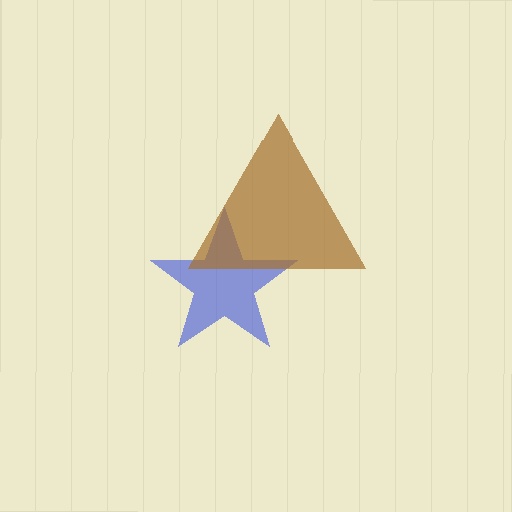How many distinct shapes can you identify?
There are 2 distinct shapes: a blue star, a brown triangle.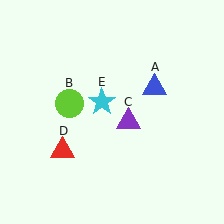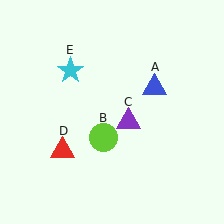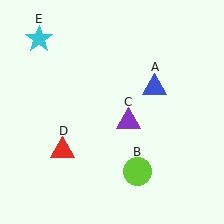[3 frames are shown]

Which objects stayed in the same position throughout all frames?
Blue triangle (object A) and purple triangle (object C) and red triangle (object D) remained stationary.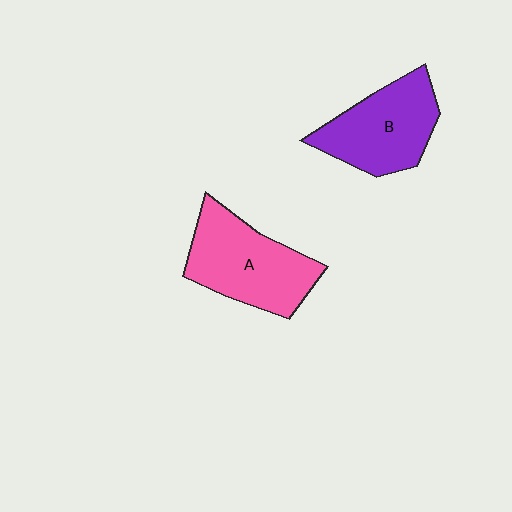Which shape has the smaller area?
Shape B (purple).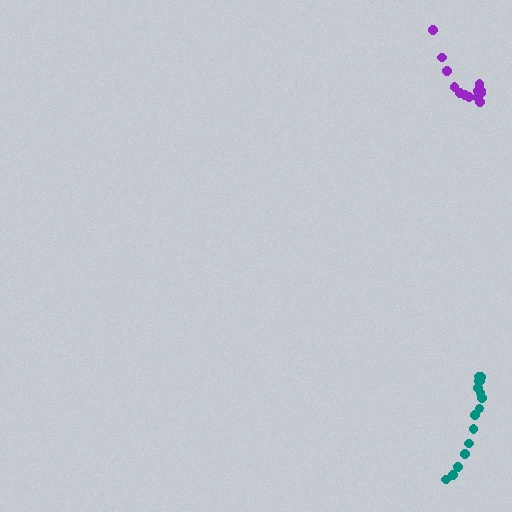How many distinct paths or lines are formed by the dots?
There are 2 distinct paths.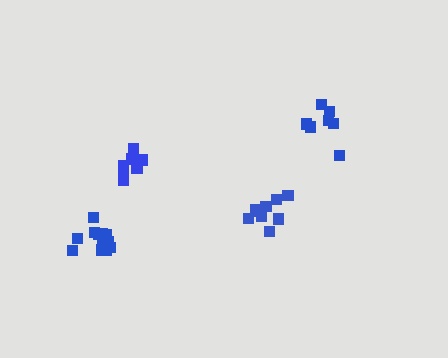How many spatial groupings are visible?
There are 4 spatial groupings.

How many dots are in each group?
Group 1: 12 dots, Group 2: 10 dots, Group 3: 7 dots, Group 4: 7 dots (36 total).